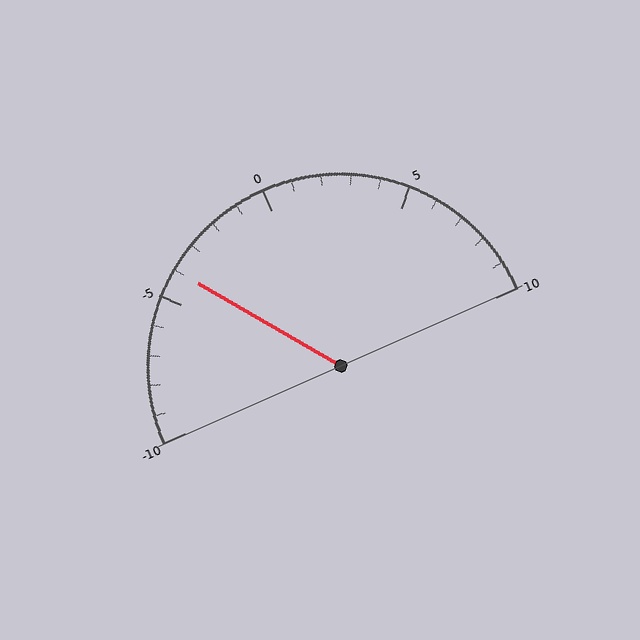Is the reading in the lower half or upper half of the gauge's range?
The reading is in the lower half of the range (-10 to 10).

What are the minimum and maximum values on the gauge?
The gauge ranges from -10 to 10.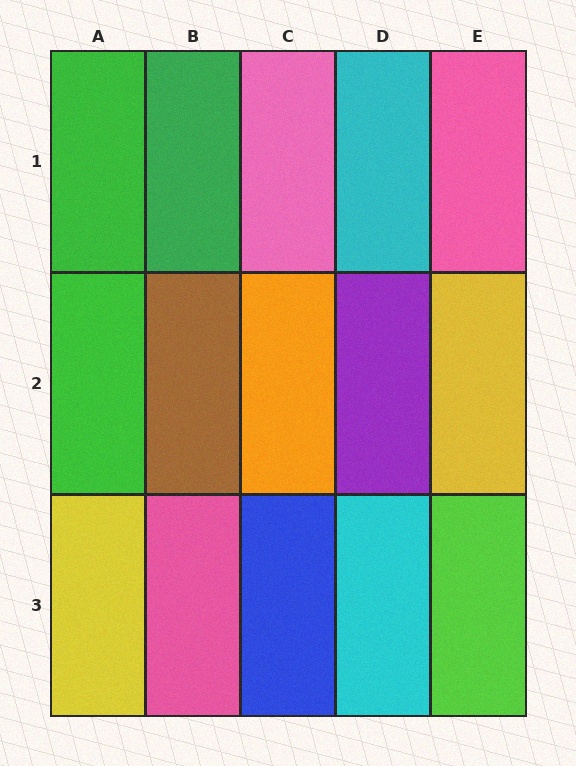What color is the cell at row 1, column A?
Green.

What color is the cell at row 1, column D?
Cyan.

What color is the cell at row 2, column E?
Yellow.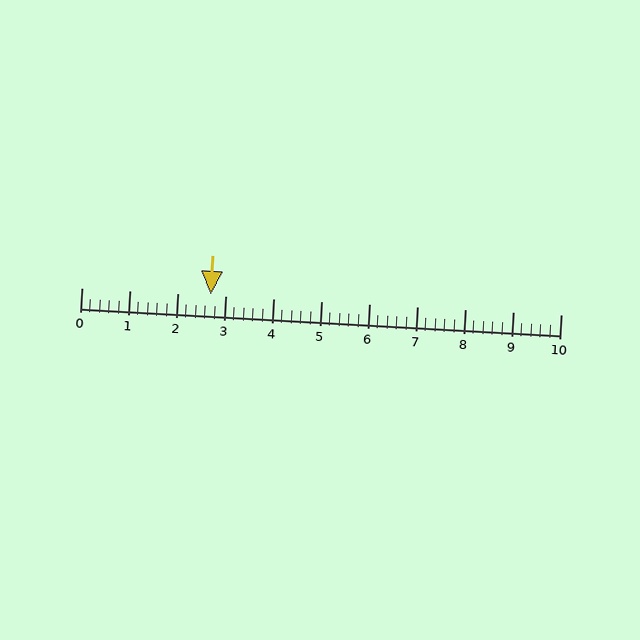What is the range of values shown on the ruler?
The ruler shows values from 0 to 10.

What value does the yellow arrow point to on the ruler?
The yellow arrow points to approximately 2.7.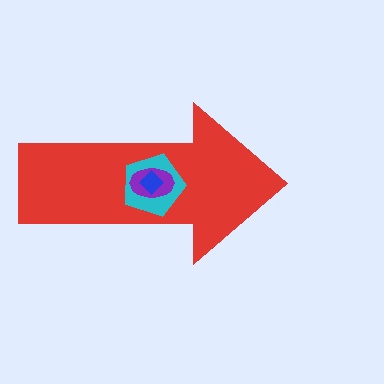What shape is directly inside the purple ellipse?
The blue diamond.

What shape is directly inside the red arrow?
The cyan pentagon.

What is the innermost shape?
The blue diamond.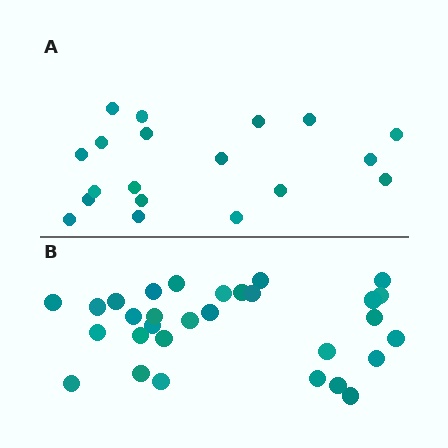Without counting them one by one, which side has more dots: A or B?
Region B (the bottom region) has more dots.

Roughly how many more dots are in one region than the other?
Region B has roughly 12 or so more dots than region A.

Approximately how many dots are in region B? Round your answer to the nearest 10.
About 30 dots.